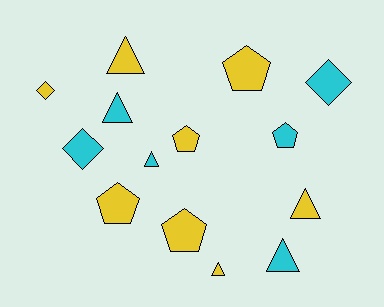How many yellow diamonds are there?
There is 1 yellow diamond.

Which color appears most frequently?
Yellow, with 8 objects.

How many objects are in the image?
There are 14 objects.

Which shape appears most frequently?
Triangle, with 6 objects.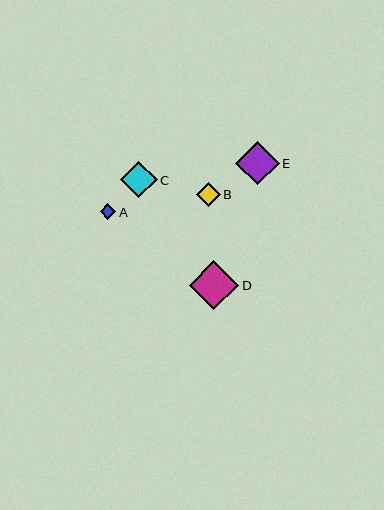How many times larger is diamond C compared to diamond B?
Diamond C is approximately 1.5 times the size of diamond B.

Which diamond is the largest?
Diamond D is the largest with a size of approximately 49 pixels.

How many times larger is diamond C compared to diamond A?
Diamond C is approximately 2.4 times the size of diamond A.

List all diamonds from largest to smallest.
From largest to smallest: D, E, C, B, A.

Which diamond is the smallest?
Diamond A is the smallest with a size of approximately 15 pixels.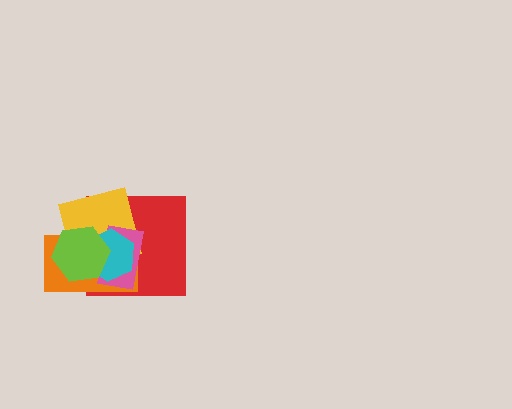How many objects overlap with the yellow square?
5 objects overlap with the yellow square.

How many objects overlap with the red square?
5 objects overlap with the red square.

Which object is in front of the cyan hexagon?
The lime hexagon is in front of the cyan hexagon.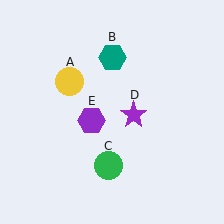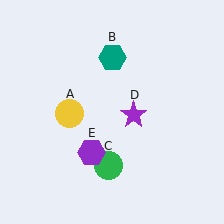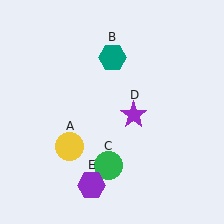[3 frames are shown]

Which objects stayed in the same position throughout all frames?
Teal hexagon (object B) and green circle (object C) and purple star (object D) remained stationary.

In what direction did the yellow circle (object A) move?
The yellow circle (object A) moved down.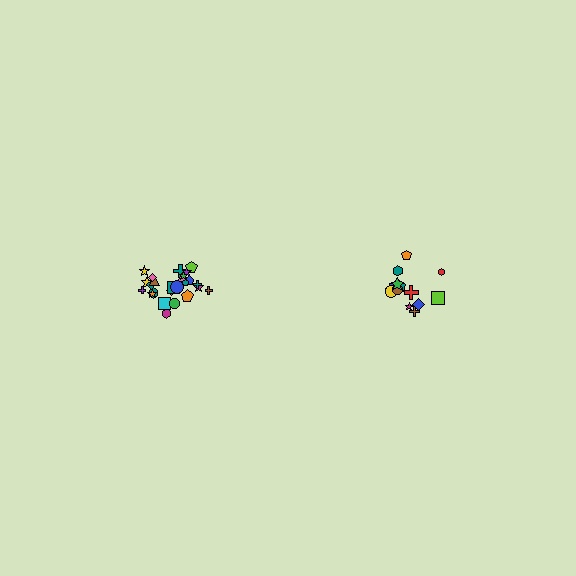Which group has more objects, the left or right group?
The left group.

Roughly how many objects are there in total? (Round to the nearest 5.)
Roughly 40 objects in total.